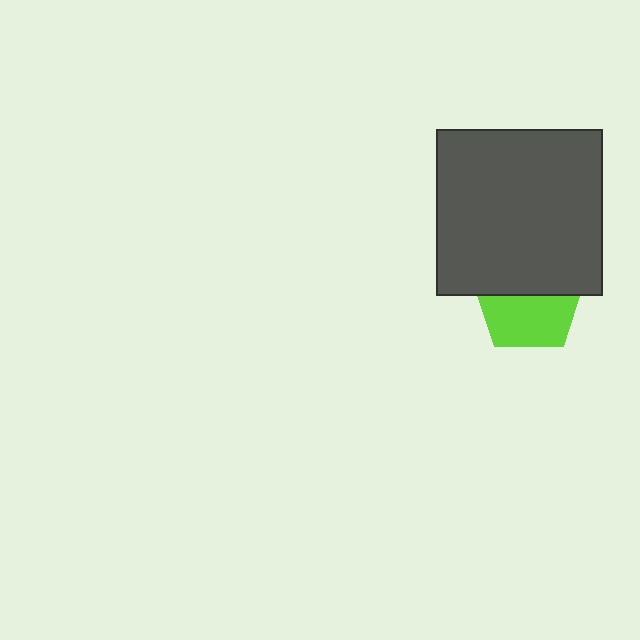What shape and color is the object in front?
The object in front is a dark gray square.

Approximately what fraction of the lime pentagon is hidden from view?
Roughly 47% of the lime pentagon is hidden behind the dark gray square.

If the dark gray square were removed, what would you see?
You would see the complete lime pentagon.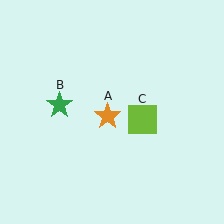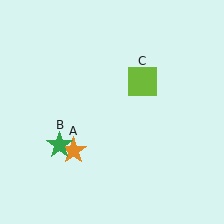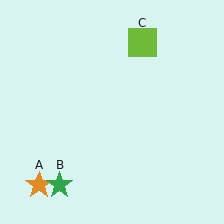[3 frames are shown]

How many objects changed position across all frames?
3 objects changed position: orange star (object A), green star (object B), lime square (object C).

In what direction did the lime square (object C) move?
The lime square (object C) moved up.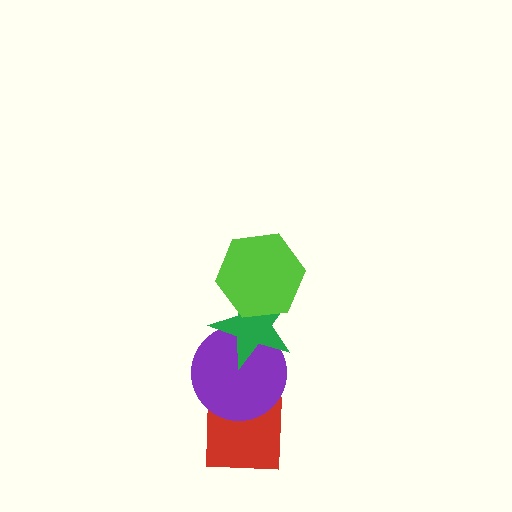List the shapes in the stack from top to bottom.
From top to bottom: the lime hexagon, the green star, the purple circle, the red square.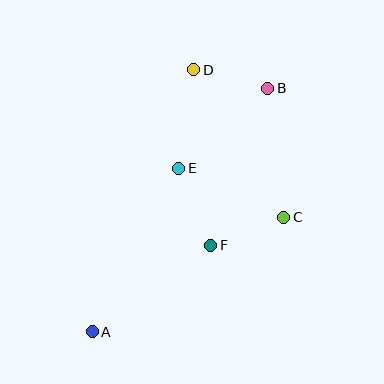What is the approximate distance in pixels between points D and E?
The distance between D and E is approximately 99 pixels.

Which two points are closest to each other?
Points B and D are closest to each other.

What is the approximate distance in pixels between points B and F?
The distance between B and F is approximately 167 pixels.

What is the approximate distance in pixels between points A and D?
The distance between A and D is approximately 281 pixels.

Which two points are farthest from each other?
Points A and B are farthest from each other.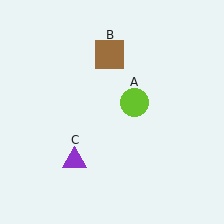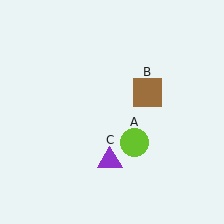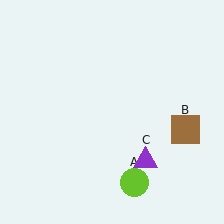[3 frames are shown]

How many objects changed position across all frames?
3 objects changed position: lime circle (object A), brown square (object B), purple triangle (object C).